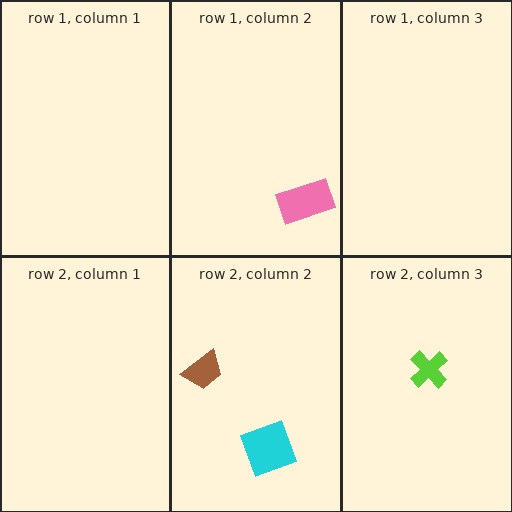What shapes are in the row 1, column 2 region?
The pink rectangle.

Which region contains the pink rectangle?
The row 1, column 2 region.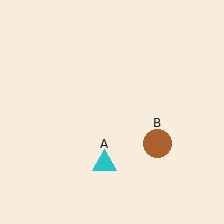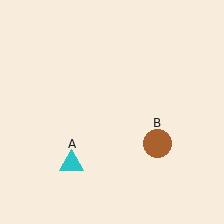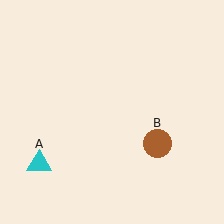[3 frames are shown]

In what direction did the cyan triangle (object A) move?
The cyan triangle (object A) moved left.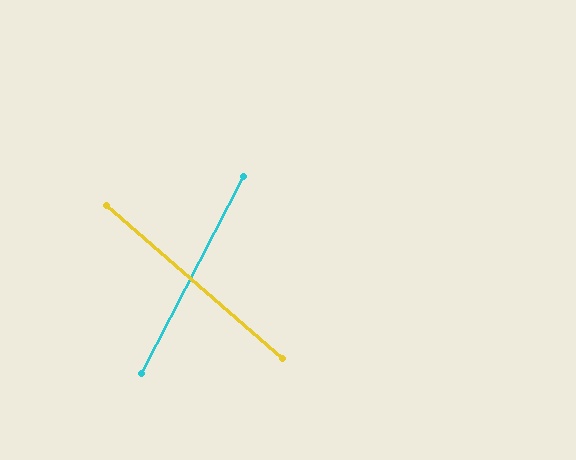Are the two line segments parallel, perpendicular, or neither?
Neither parallel nor perpendicular — they differ by about 76°.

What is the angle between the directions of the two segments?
Approximately 76 degrees.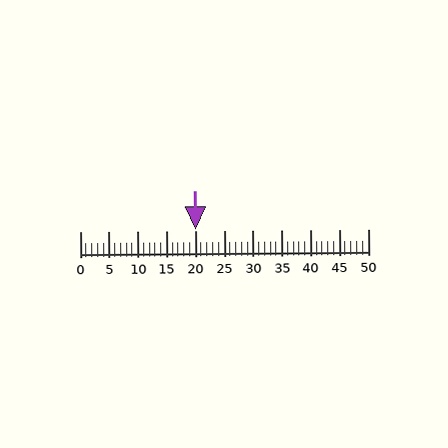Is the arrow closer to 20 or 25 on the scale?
The arrow is closer to 20.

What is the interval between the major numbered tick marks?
The major tick marks are spaced 5 units apart.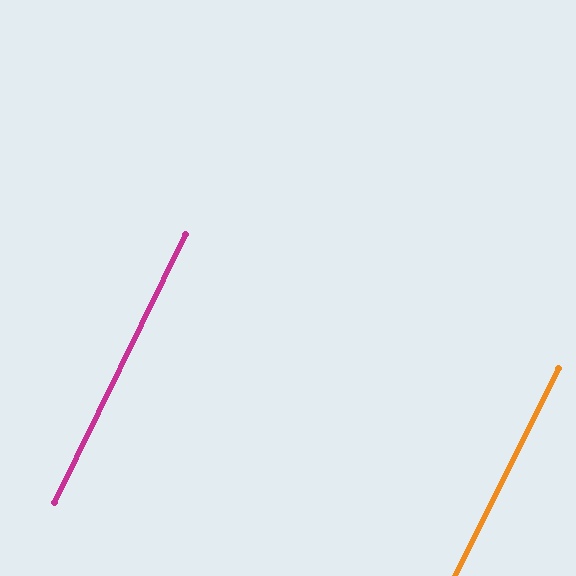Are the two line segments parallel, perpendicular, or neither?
Parallel — their directions differ by only 0.7°.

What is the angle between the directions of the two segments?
Approximately 1 degree.